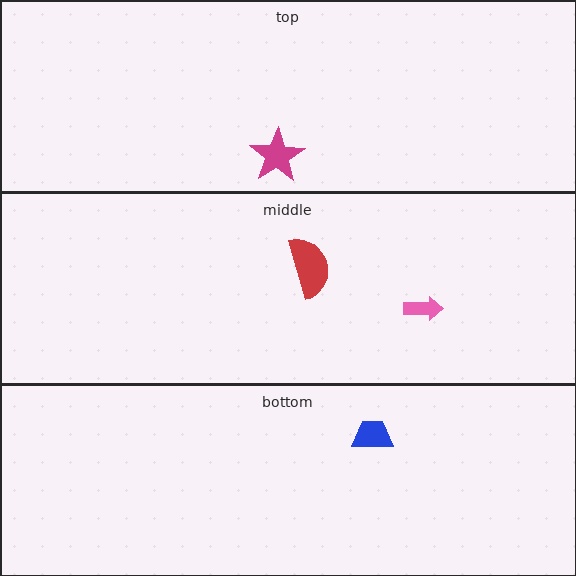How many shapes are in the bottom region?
1.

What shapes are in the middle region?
The red semicircle, the pink arrow.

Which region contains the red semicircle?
The middle region.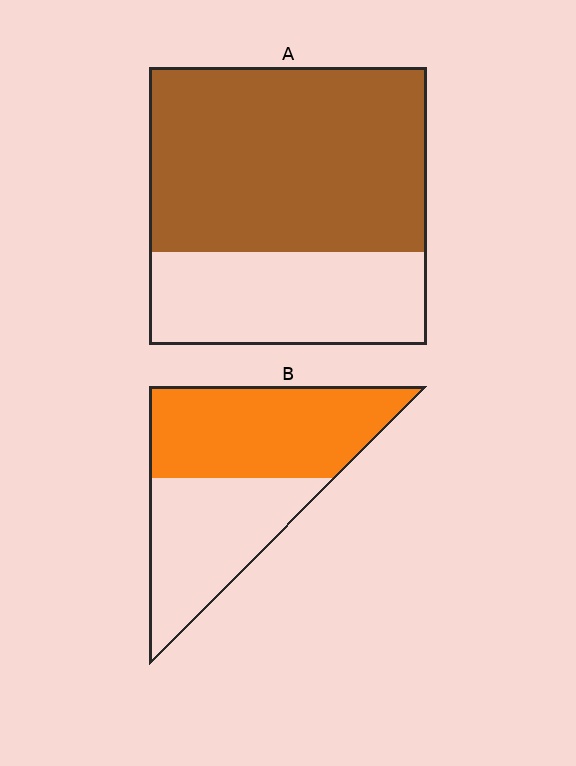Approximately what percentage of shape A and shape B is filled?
A is approximately 65% and B is approximately 55%.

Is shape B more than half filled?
Yes.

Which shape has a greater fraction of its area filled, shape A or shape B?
Shape A.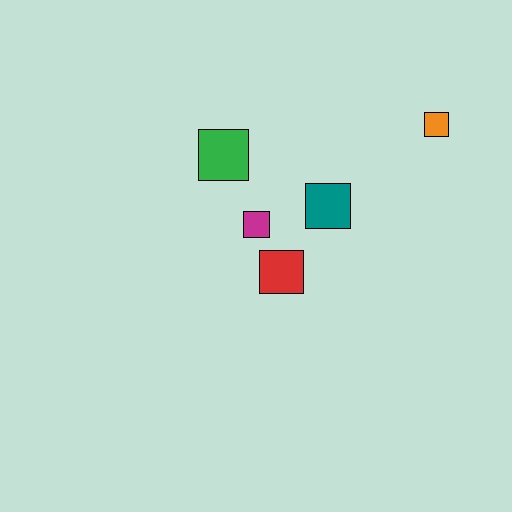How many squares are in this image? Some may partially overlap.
There are 5 squares.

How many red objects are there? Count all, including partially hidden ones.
There is 1 red object.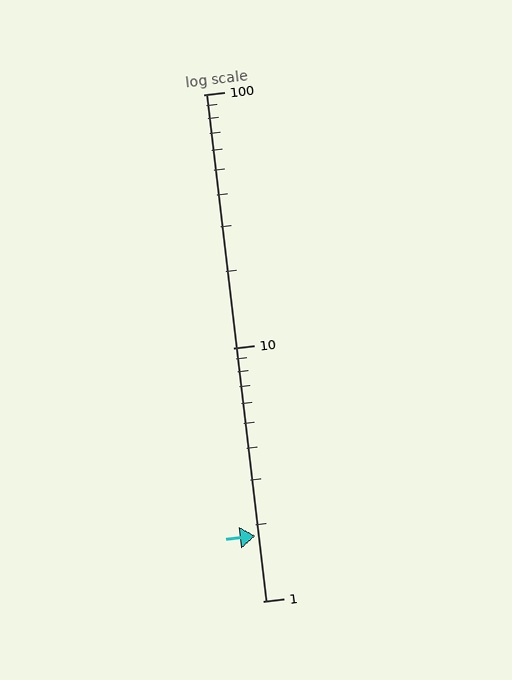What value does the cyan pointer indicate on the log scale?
The pointer indicates approximately 1.8.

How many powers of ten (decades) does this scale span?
The scale spans 2 decades, from 1 to 100.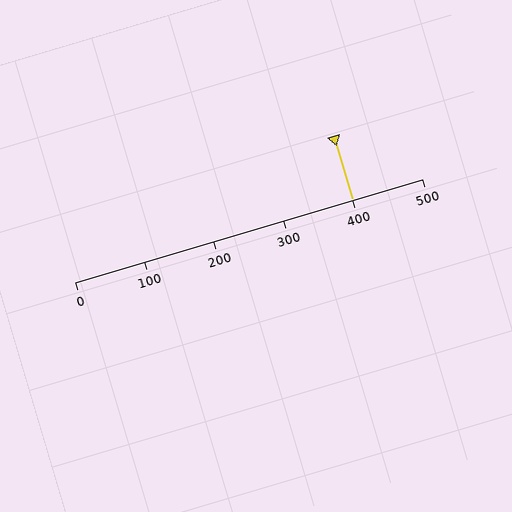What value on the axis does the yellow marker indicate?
The marker indicates approximately 400.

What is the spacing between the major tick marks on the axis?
The major ticks are spaced 100 apart.